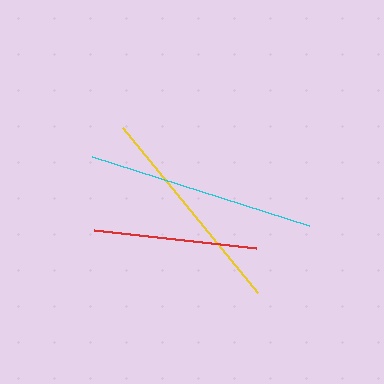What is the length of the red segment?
The red segment is approximately 164 pixels long.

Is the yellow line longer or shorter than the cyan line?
The cyan line is longer than the yellow line.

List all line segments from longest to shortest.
From longest to shortest: cyan, yellow, red.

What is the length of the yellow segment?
The yellow segment is approximately 213 pixels long.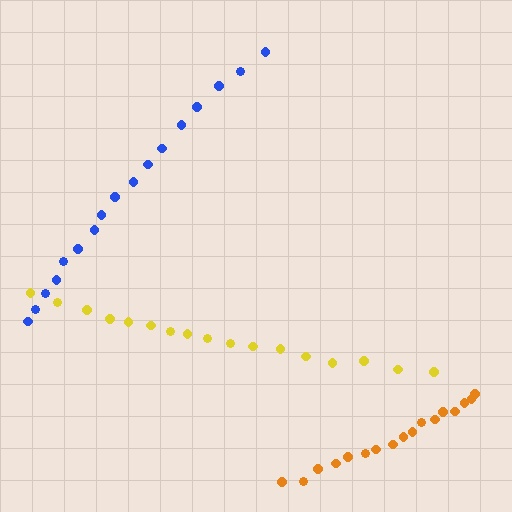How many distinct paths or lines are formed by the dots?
There are 3 distinct paths.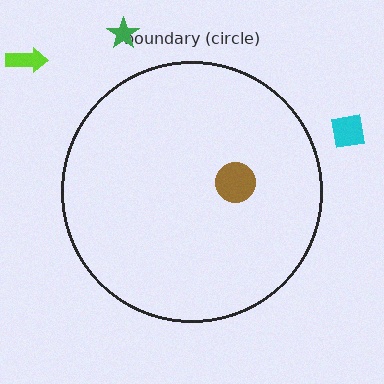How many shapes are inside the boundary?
1 inside, 3 outside.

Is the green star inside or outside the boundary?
Outside.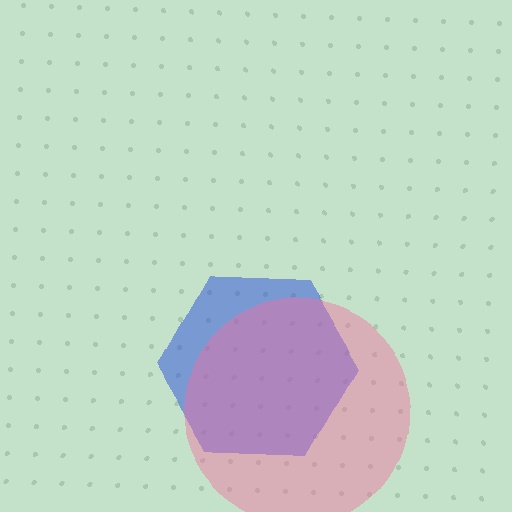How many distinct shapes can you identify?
There are 2 distinct shapes: a blue hexagon, a pink circle.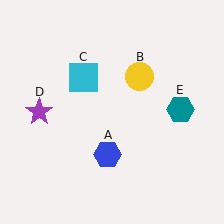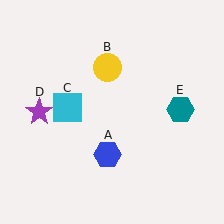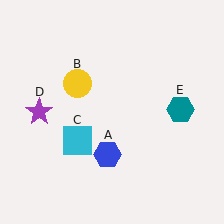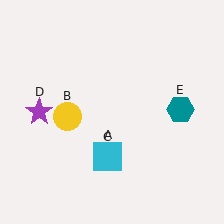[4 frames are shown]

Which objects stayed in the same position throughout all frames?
Blue hexagon (object A) and purple star (object D) and teal hexagon (object E) remained stationary.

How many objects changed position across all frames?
2 objects changed position: yellow circle (object B), cyan square (object C).